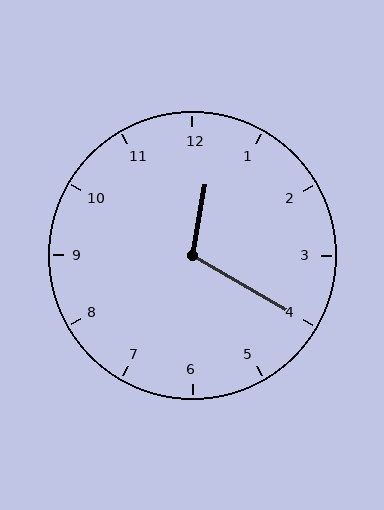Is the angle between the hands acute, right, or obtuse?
It is obtuse.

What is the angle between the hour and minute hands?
Approximately 110 degrees.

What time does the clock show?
12:20.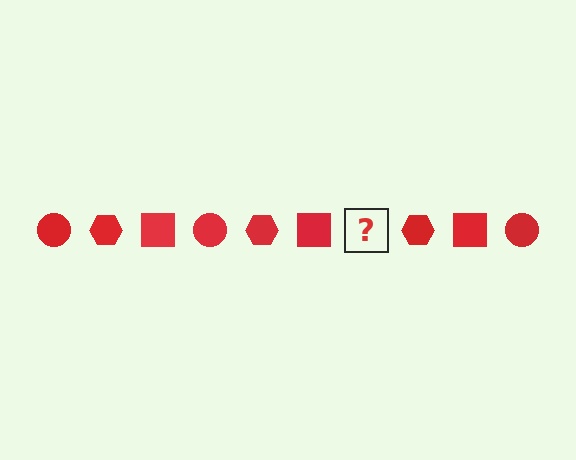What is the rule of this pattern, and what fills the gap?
The rule is that the pattern cycles through circle, hexagon, square shapes in red. The gap should be filled with a red circle.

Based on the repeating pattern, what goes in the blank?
The blank should be a red circle.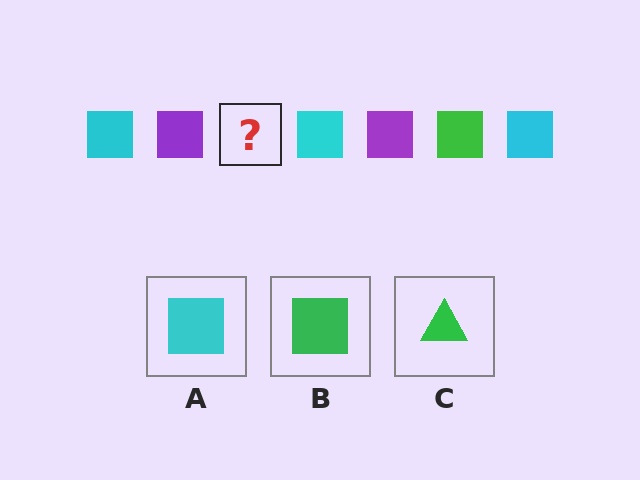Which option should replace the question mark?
Option B.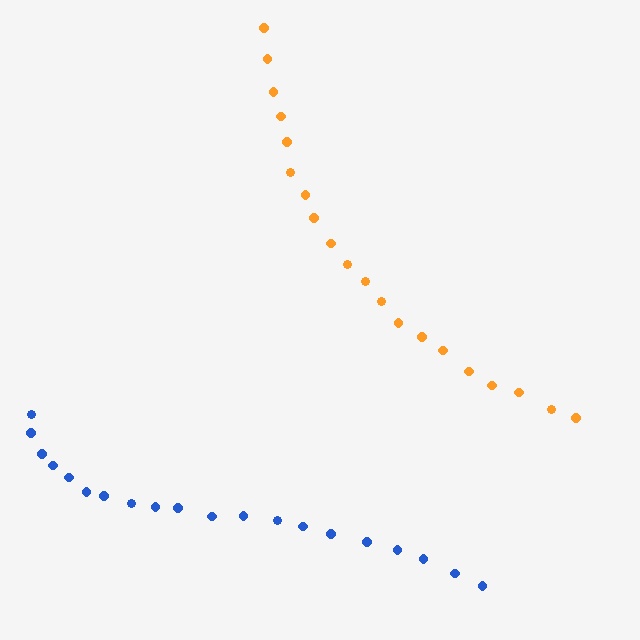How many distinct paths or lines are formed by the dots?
There are 2 distinct paths.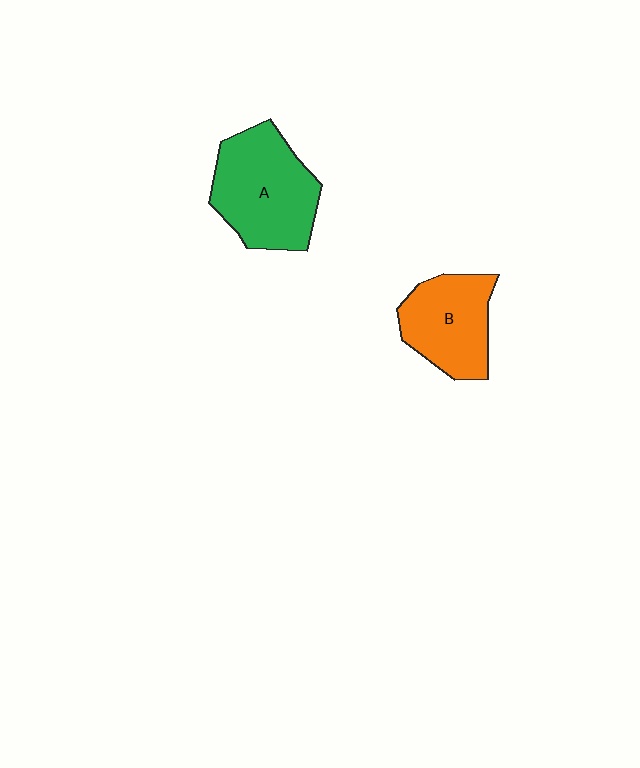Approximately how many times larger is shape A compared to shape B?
Approximately 1.3 times.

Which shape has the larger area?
Shape A (green).